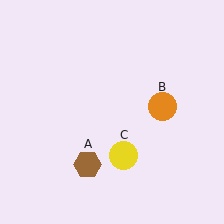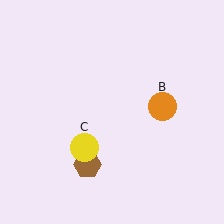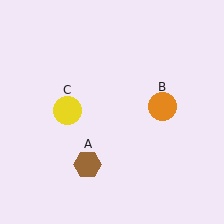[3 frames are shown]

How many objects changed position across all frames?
1 object changed position: yellow circle (object C).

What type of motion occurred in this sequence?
The yellow circle (object C) rotated clockwise around the center of the scene.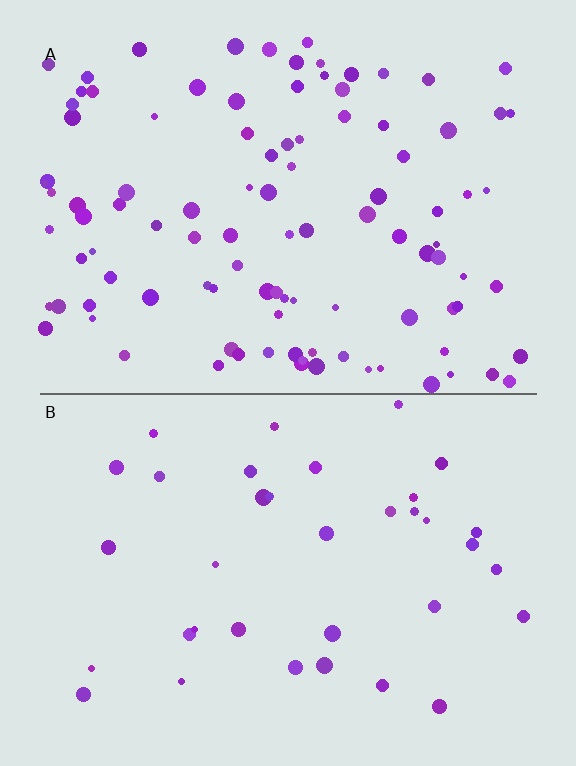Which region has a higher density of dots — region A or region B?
A (the top).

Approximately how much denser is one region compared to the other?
Approximately 2.8× — region A over region B.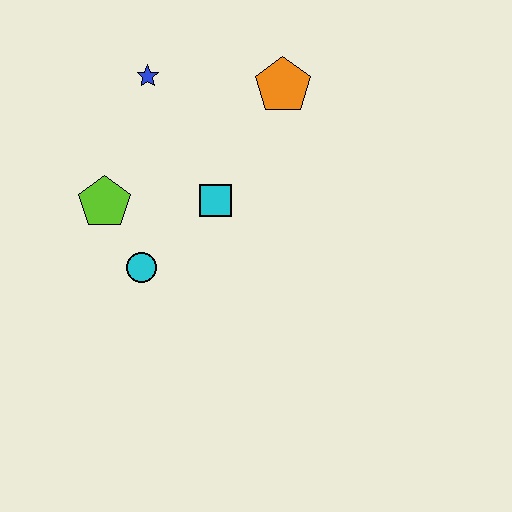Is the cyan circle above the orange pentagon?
No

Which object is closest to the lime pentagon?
The cyan circle is closest to the lime pentagon.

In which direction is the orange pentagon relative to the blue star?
The orange pentagon is to the right of the blue star.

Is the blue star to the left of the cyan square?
Yes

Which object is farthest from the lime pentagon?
The orange pentagon is farthest from the lime pentagon.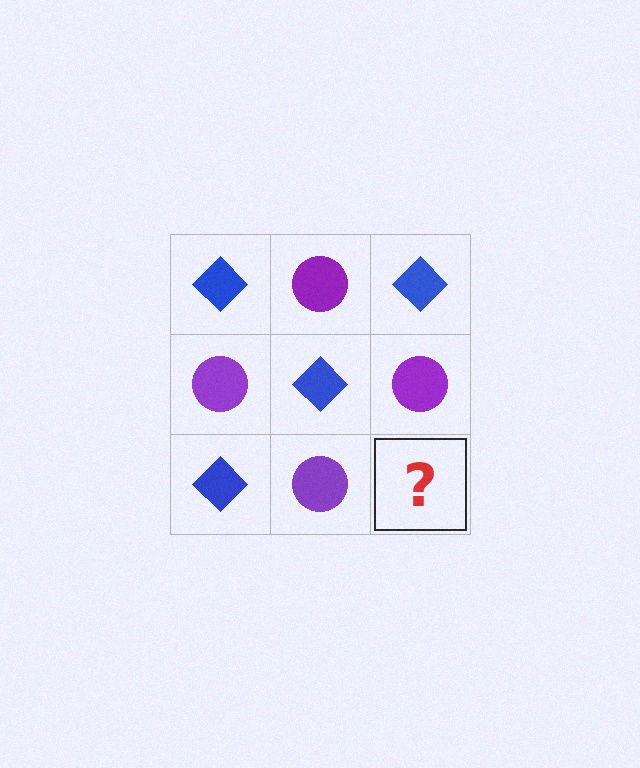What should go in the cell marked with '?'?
The missing cell should contain a blue diamond.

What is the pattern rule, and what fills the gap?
The rule is that it alternates blue diamond and purple circle in a checkerboard pattern. The gap should be filled with a blue diamond.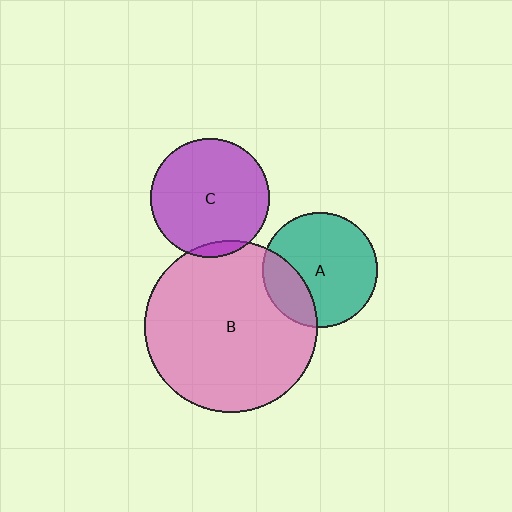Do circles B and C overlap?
Yes.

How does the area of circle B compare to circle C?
Approximately 2.1 times.